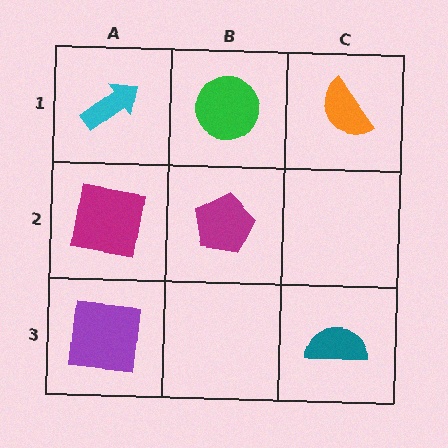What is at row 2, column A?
A magenta square.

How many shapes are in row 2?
2 shapes.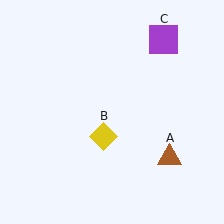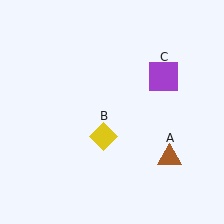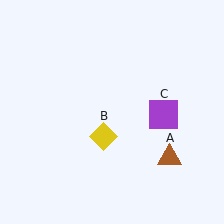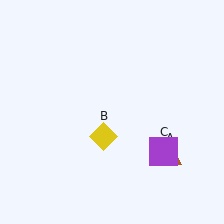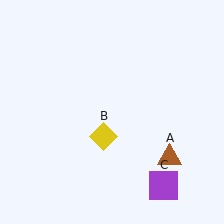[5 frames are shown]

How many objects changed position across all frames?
1 object changed position: purple square (object C).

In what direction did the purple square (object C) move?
The purple square (object C) moved down.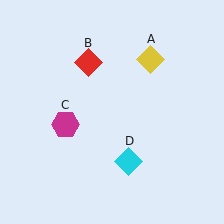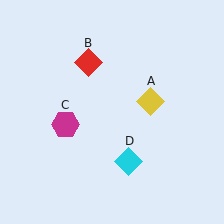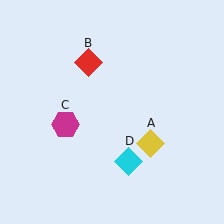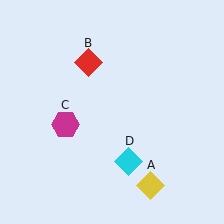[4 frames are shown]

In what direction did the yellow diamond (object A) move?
The yellow diamond (object A) moved down.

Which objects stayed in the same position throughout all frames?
Red diamond (object B) and magenta hexagon (object C) and cyan diamond (object D) remained stationary.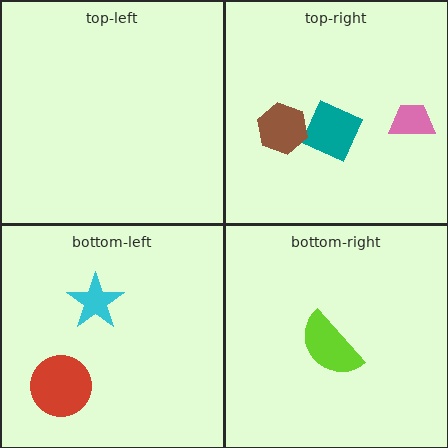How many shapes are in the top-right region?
3.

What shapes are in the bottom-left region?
The cyan star, the red circle.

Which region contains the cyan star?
The bottom-left region.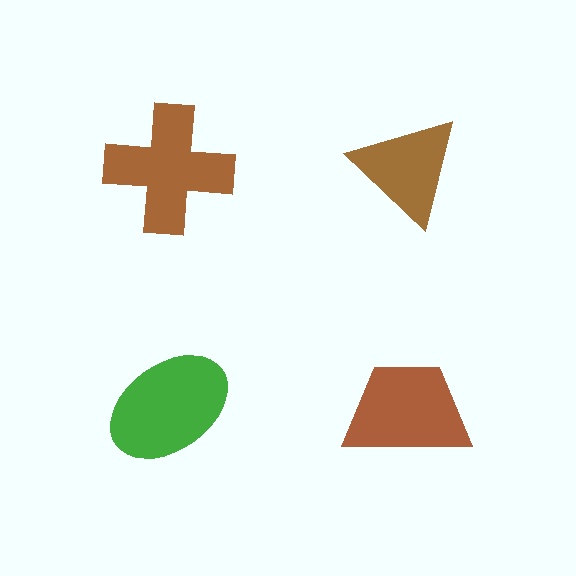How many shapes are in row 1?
2 shapes.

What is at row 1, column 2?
A brown triangle.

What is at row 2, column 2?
A brown trapezoid.